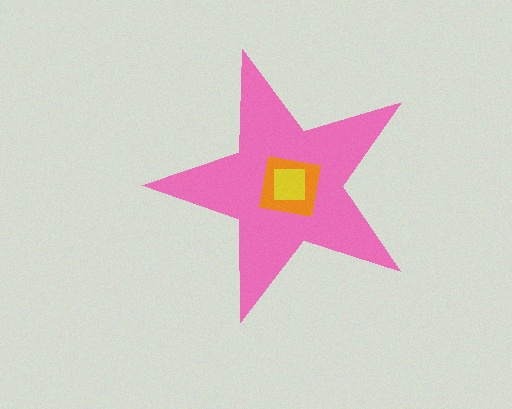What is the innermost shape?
The yellow square.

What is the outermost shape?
The pink star.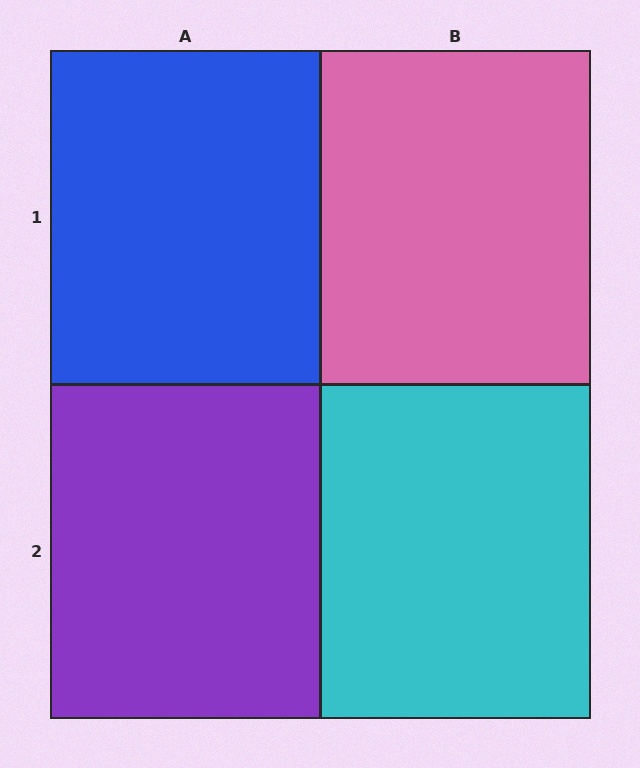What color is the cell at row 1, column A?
Blue.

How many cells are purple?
1 cell is purple.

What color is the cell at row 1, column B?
Pink.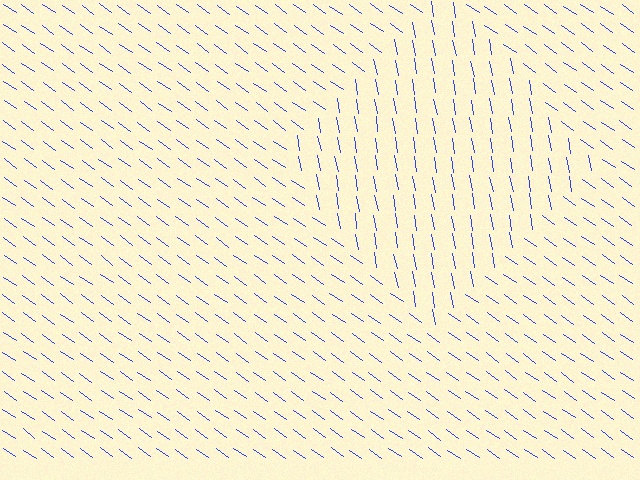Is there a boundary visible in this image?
Yes, there is a texture boundary formed by a change in line orientation.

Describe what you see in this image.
The image is filled with small blue line segments. A diamond region in the image has lines oriented differently from the surrounding lines, creating a visible texture boundary.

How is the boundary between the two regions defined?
The boundary is defined purely by a change in line orientation (approximately 45 degrees difference). All lines are the same color and thickness.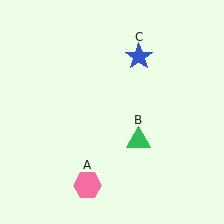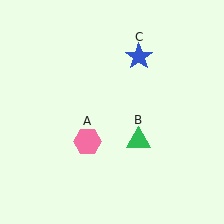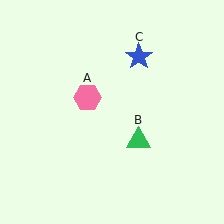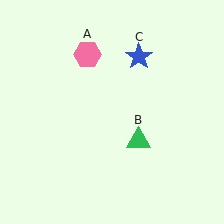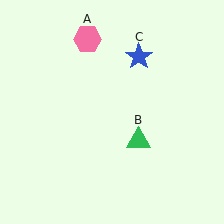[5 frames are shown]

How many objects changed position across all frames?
1 object changed position: pink hexagon (object A).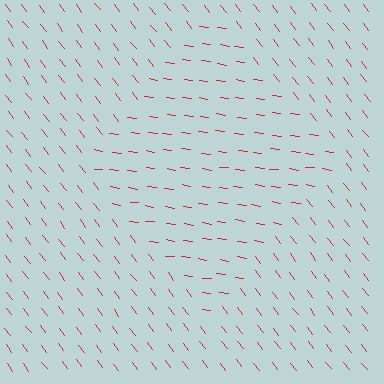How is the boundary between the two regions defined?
The boundary is defined purely by a change in line orientation (approximately 45 degrees difference). All lines are the same color and thickness.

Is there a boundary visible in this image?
Yes, there is a texture boundary formed by a change in line orientation.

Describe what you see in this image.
The image is filled with small red line segments. A diamond region in the image has lines oriented differently from the surrounding lines, creating a visible texture boundary.